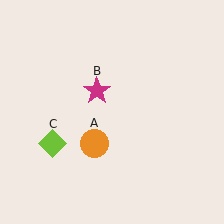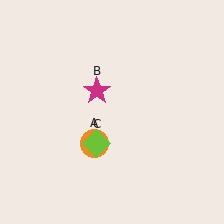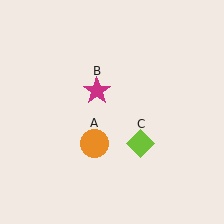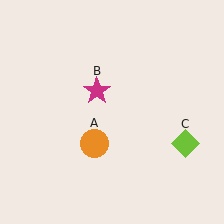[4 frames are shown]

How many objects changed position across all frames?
1 object changed position: lime diamond (object C).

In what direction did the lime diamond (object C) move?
The lime diamond (object C) moved right.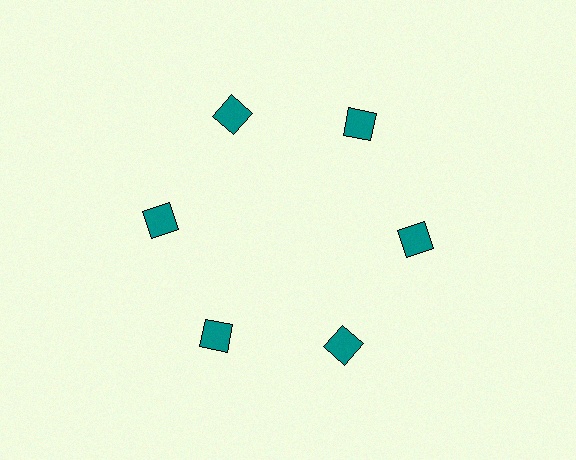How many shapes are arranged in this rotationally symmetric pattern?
There are 6 shapes, arranged in 6 groups of 1.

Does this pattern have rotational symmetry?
Yes, this pattern has 6-fold rotational symmetry. It looks the same after rotating 60 degrees around the center.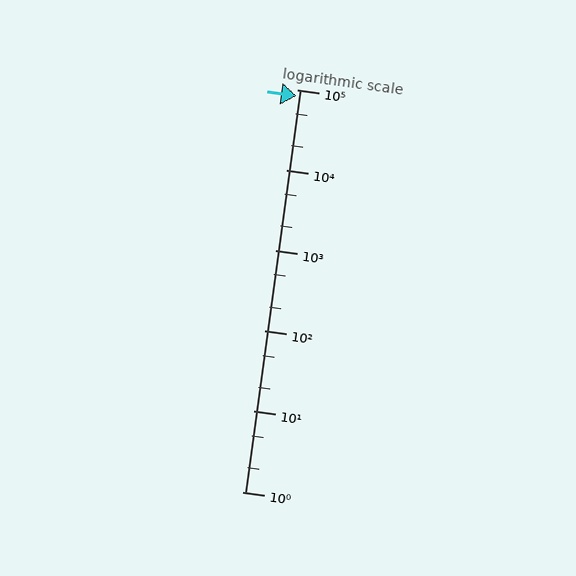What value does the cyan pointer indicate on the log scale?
The pointer indicates approximately 82000.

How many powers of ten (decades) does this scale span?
The scale spans 5 decades, from 1 to 100000.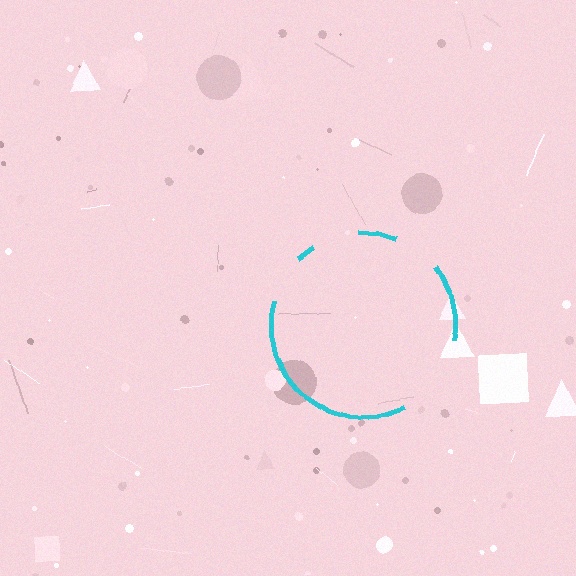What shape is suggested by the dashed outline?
The dashed outline suggests a circle.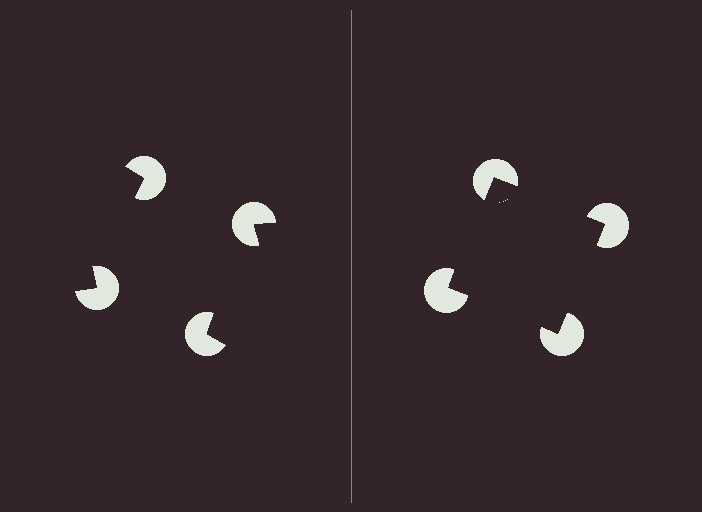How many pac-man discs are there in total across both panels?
8 — 4 on each side.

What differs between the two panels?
The pac-man discs are positioned identically on both sides; only the wedge orientations differ. On the right they align to a square; on the left they are misaligned.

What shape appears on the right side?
An illusory square.